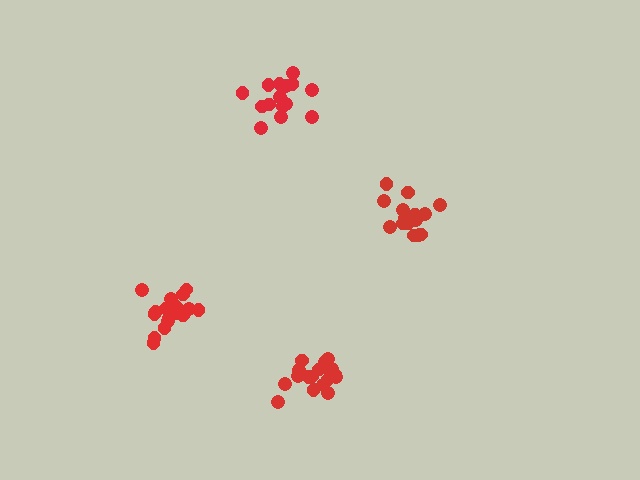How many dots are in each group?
Group 1: 18 dots, Group 2: 18 dots, Group 3: 15 dots, Group 4: 15 dots (66 total).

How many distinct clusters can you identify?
There are 4 distinct clusters.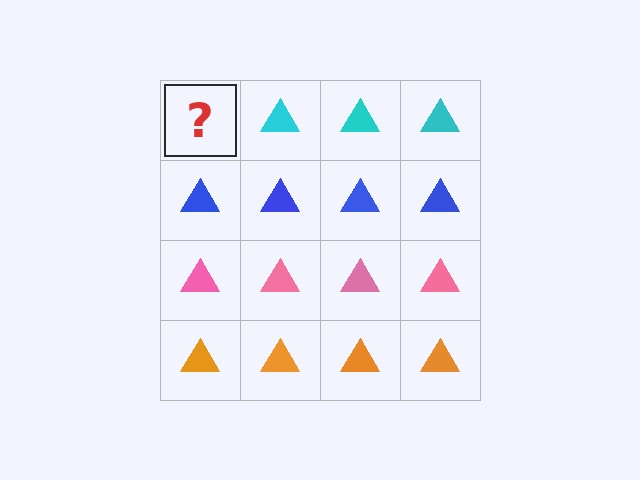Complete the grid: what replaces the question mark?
The question mark should be replaced with a cyan triangle.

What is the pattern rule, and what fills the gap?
The rule is that each row has a consistent color. The gap should be filled with a cyan triangle.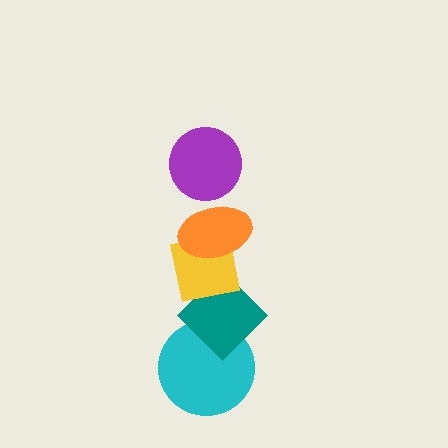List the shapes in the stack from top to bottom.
From top to bottom: the purple circle, the orange ellipse, the yellow square, the teal diamond, the cyan circle.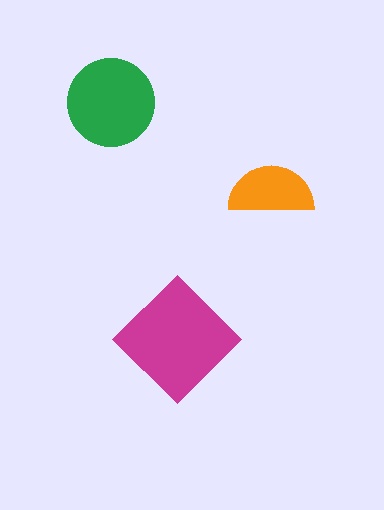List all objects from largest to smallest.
The magenta diamond, the green circle, the orange semicircle.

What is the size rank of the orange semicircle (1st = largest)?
3rd.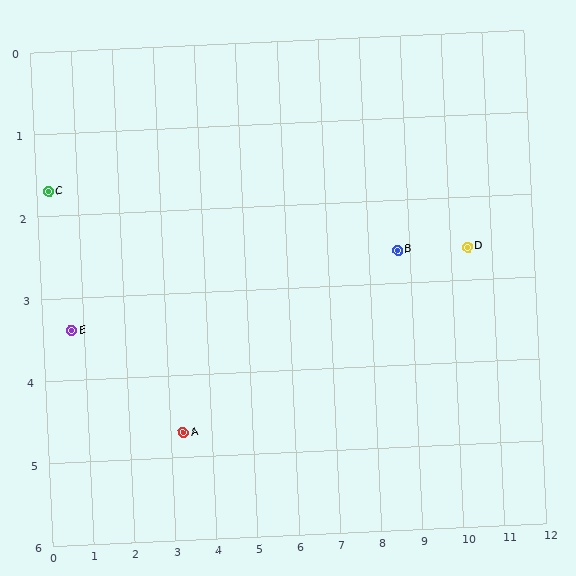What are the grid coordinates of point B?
Point B is at approximately (8.7, 2.6).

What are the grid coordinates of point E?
Point E is at approximately (0.7, 3.4).